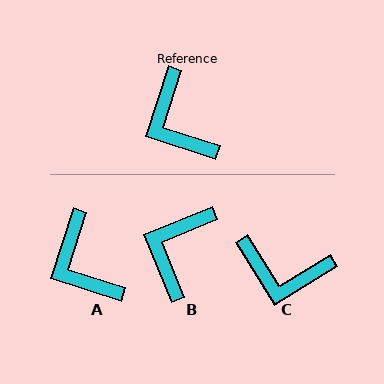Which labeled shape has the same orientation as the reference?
A.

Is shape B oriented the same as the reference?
No, it is off by about 50 degrees.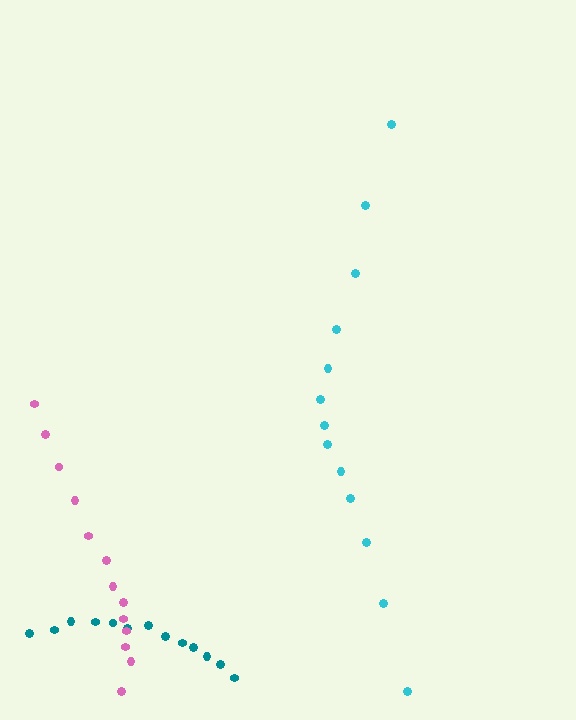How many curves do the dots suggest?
There are 3 distinct paths.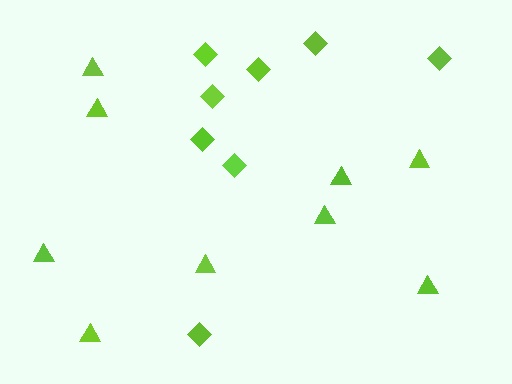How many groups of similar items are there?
There are 2 groups: one group of triangles (9) and one group of diamonds (8).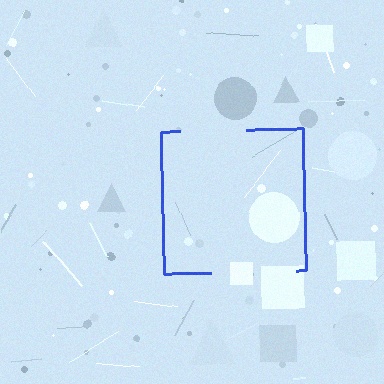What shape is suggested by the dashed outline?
The dashed outline suggests a square.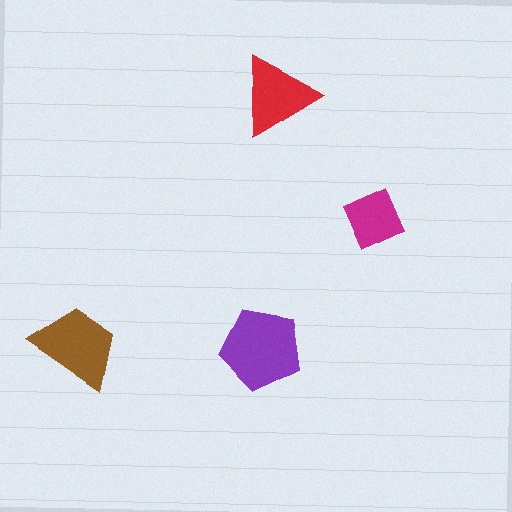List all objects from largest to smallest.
The purple pentagon, the brown trapezoid, the red triangle, the magenta square.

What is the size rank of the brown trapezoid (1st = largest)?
2nd.